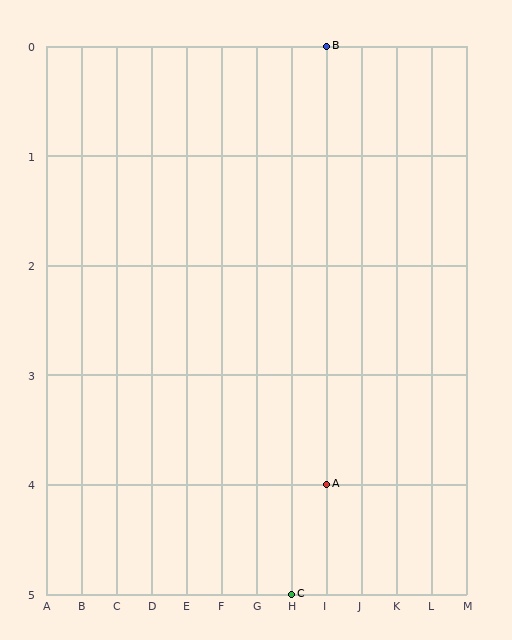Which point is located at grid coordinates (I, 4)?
Point A is at (I, 4).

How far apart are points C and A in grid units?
Points C and A are 1 column and 1 row apart (about 1.4 grid units diagonally).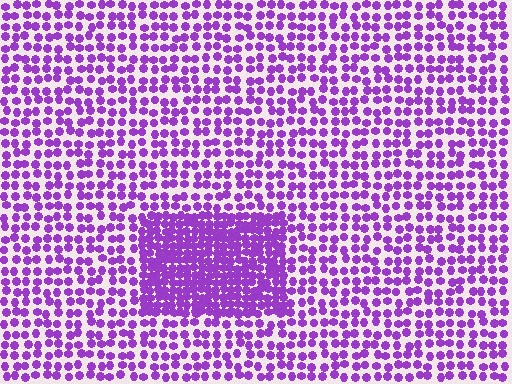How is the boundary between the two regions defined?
The boundary is defined by a change in element density (approximately 2.1x ratio). All elements are the same color, size, and shape.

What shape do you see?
I see a rectangle.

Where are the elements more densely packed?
The elements are more densely packed inside the rectangle boundary.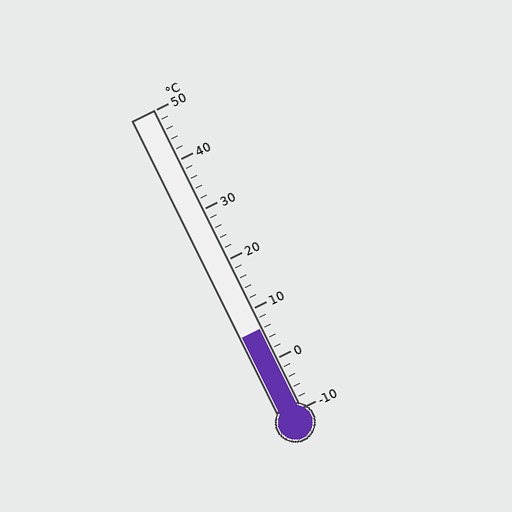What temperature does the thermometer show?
The thermometer shows approximately 6°C.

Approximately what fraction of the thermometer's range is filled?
The thermometer is filled to approximately 25% of its range.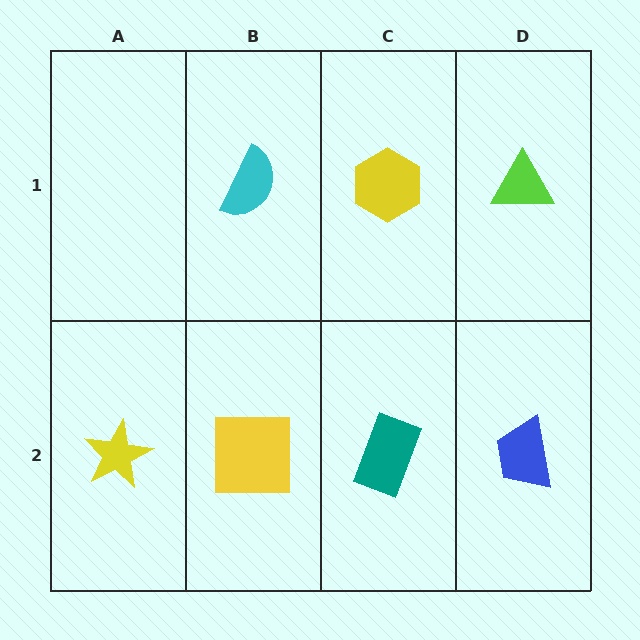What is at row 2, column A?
A yellow star.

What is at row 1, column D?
A lime triangle.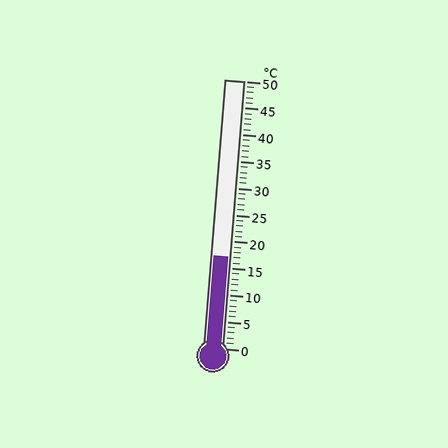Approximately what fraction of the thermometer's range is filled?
The thermometer is filled to approximately 35% of its range.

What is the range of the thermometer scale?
The thermometer scale ranges from 0°C to 50°C.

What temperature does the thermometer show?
The thermometer shows approximately 17°C.